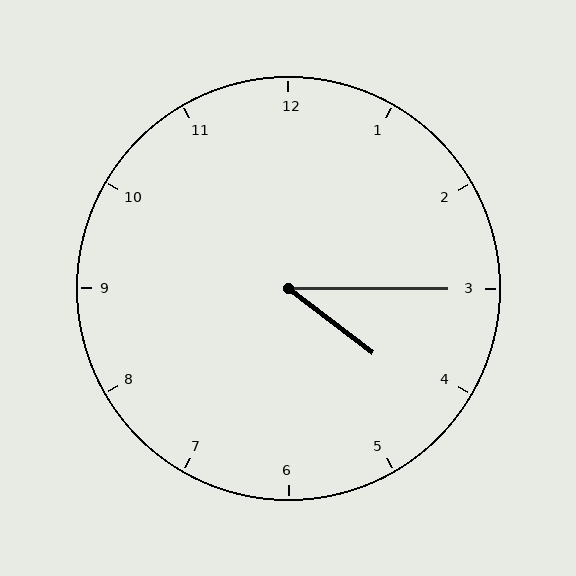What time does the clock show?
4:15.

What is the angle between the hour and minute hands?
Approximately 38 degrees.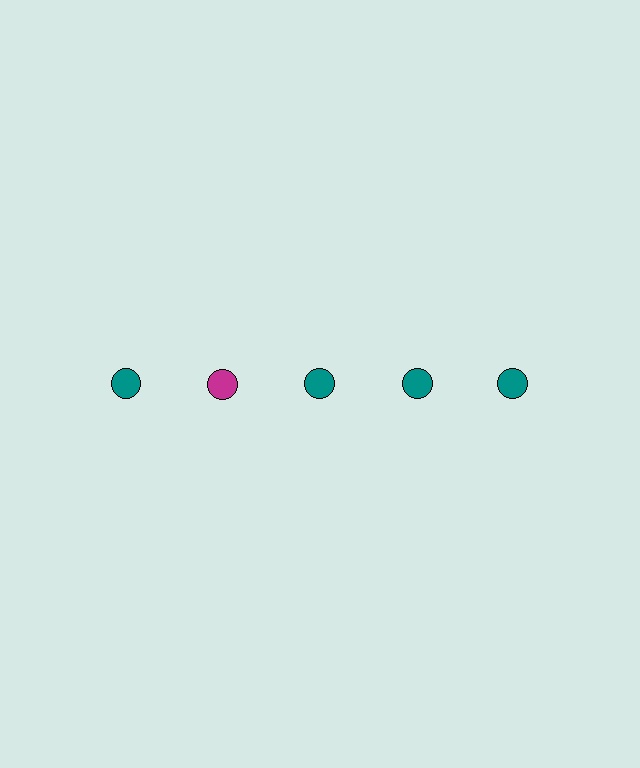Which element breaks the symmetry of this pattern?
The magenta circle in the top row, second from left column breaks the symmetry. All other shapes are teal circles.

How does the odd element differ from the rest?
It has a different color: magenta instead of teal.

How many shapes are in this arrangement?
There are 5 shapes arranged in a grid pattern.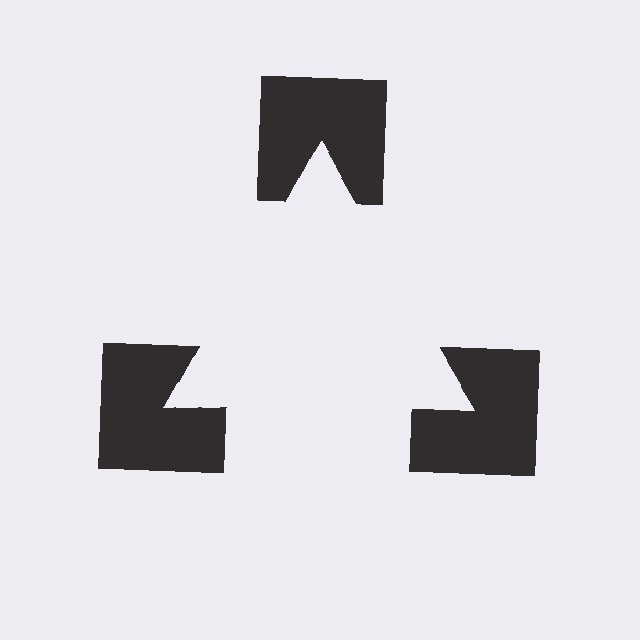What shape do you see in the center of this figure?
An illusory triangle — its edges are inferred from the aligned wedge cuts in the notched squares, not physically drawn.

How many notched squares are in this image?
There are 3 — one at each vertex of the illusory triangle.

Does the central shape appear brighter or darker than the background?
It typically appears slightly brighter than the background, even though no actual brightness change is drawn.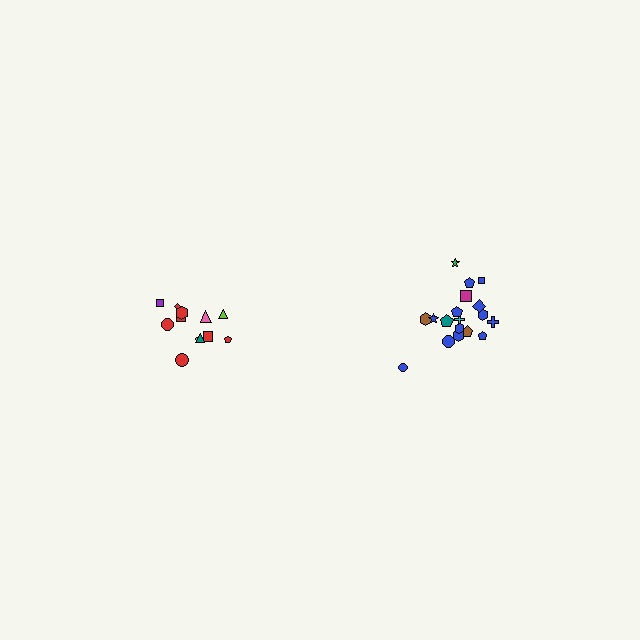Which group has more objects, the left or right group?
The right group.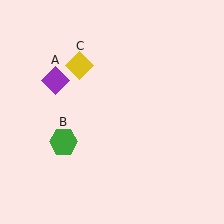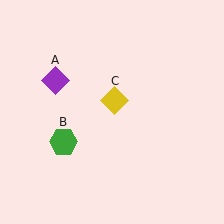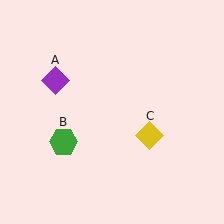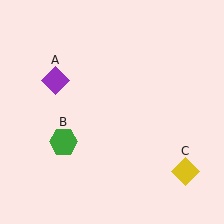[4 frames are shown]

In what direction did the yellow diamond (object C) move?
The yellow diamond (object C) moved down and to the right.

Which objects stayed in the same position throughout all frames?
Purple diamond (object A) and green hexagon (object B) remained stationary.